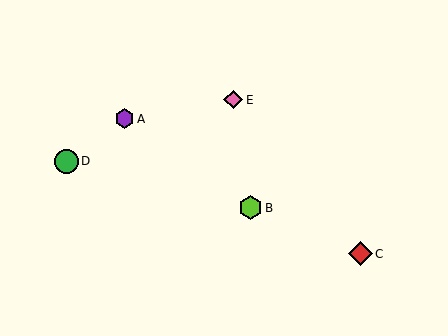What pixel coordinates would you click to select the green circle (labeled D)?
Click at (66, 161) to select the green circle D.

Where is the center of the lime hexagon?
The center of the lime hexagon is at (251, 208).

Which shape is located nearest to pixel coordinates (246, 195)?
The lime hexagon (labeled B) at (251, 208) is nearest to that location.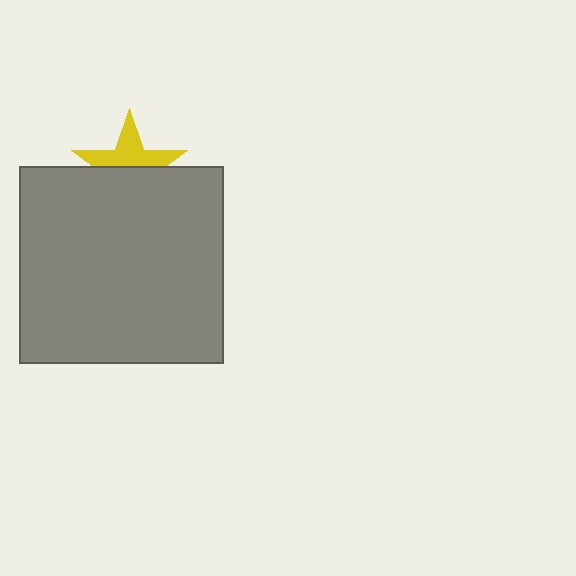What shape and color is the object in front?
The object in front is a gray rectangle.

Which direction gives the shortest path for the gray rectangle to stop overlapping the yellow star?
Moving down gives the shortest separation.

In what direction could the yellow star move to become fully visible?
The yellow star could move up. That would shift it out from behind the gray rectangle entirely.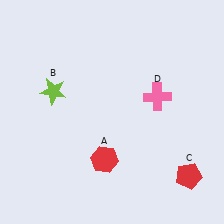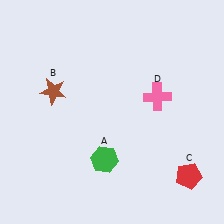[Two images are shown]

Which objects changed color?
A changed from red to green. B changed from lime to brown.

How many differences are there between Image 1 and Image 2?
There are 2 differences between the two images.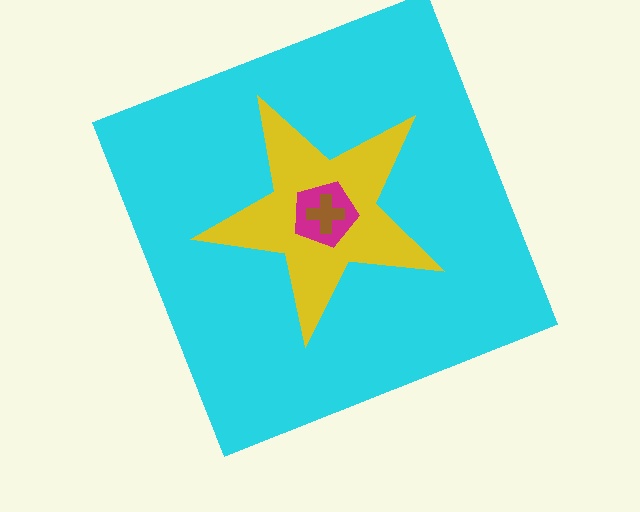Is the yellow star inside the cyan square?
Yes.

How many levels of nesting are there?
4.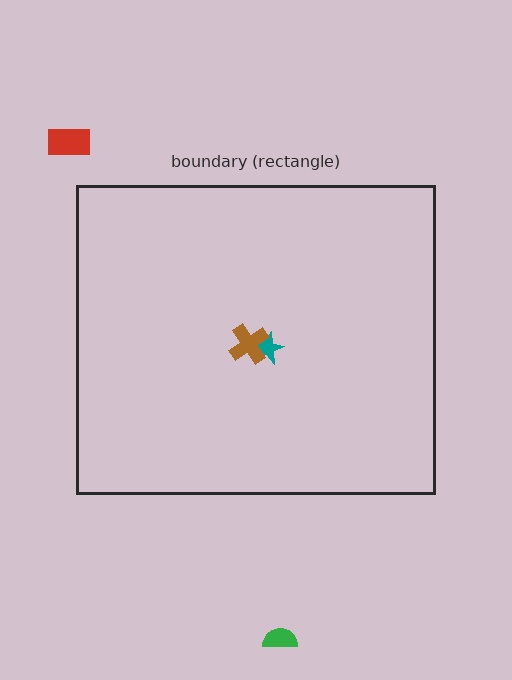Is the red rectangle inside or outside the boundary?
Outside.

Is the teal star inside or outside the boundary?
Inside.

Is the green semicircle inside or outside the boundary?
Outside.